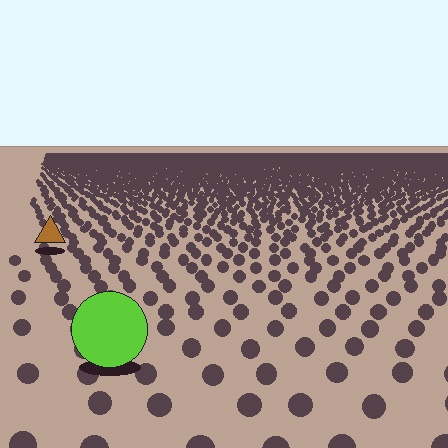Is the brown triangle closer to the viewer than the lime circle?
No. The lime circle is closer — you can tell from the texture gradient: the ground texture is coarser near it.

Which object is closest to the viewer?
The lime circle is closest. The texture marks near it are larger and more spread out.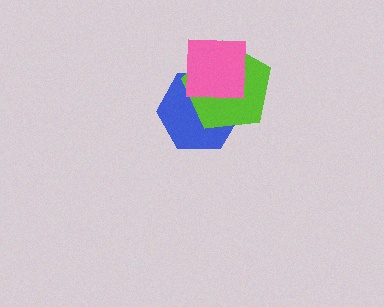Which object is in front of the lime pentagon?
The pink square is in front of the lime pentagon.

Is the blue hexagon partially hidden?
Yes, it is partially covered by another shape.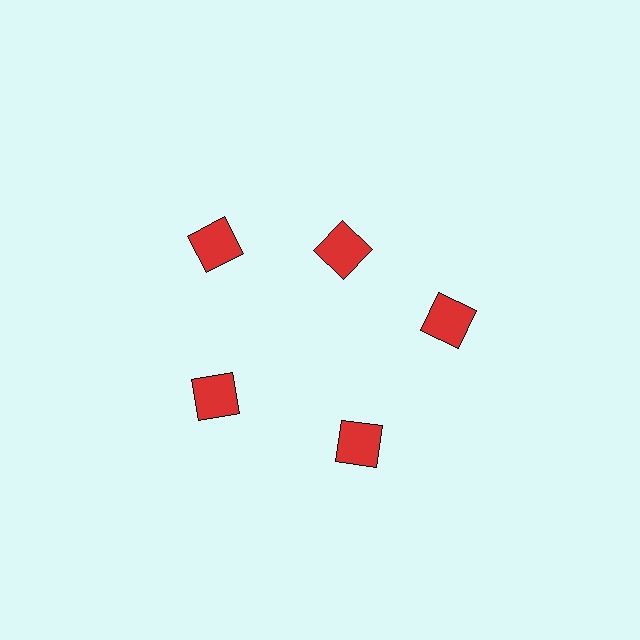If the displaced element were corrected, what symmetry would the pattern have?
It would have 5-fold rotational symmetry — the pattern would map onto itself every 72 degrees.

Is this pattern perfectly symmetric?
No. The 5 red squares are arranged in a ring, but one element near the 1 o'clock position is pulled inward toward the center, breaking the 5-fold rotational symmetry.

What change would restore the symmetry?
The symmetry would be restored by moving it outward, back onto the ring so that all 5 squares sit at equal angles and equal distance from the center.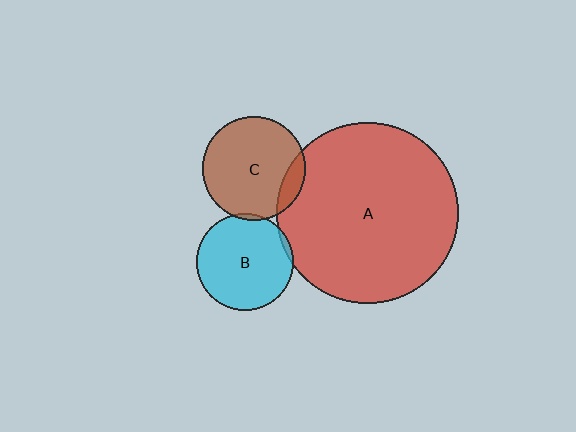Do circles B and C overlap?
Yes.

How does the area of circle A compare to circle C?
Approximately 3.1 times.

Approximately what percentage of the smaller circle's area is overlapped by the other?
Approximately 5%.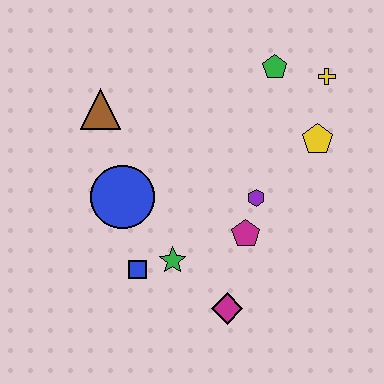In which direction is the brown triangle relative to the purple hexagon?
The brown triangle is to the left of the purple hexagon.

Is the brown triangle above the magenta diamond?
Yes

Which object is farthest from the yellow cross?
The blue square is farthest from the yellow cross.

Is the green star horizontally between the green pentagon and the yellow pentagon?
No